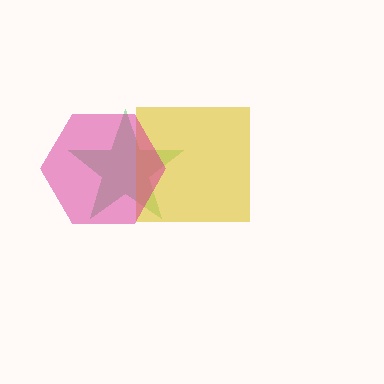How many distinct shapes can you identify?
There are 3 distinct shapes: a green star, a yellow square, a magenta hexagon.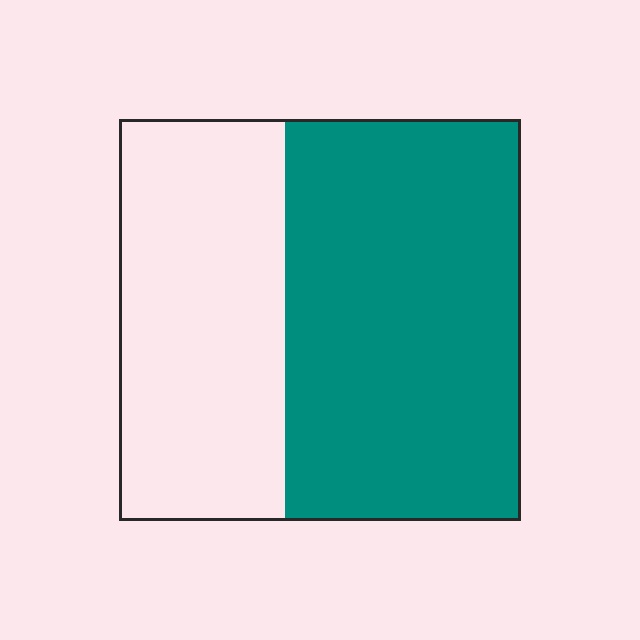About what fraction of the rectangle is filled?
About three fifths (3/5).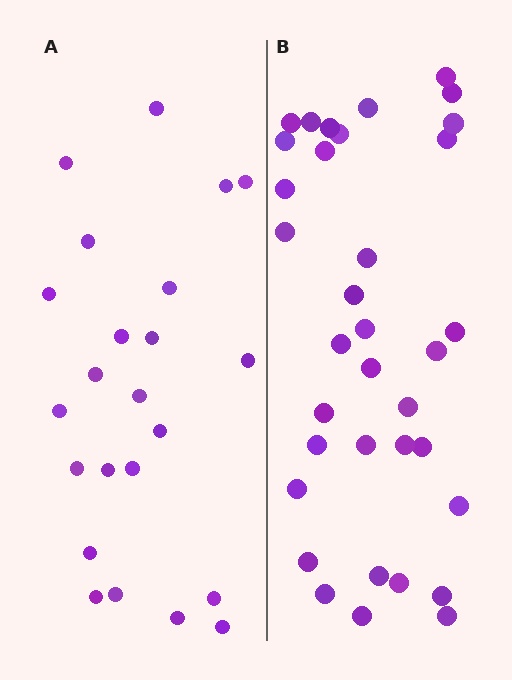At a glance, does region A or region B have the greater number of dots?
Region B (the right region) has more dots.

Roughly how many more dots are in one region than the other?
Region B has roughly 12 or so more dots than region A.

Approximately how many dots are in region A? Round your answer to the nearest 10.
About 20 dots. (The exact count is 23, which rounds to 20.)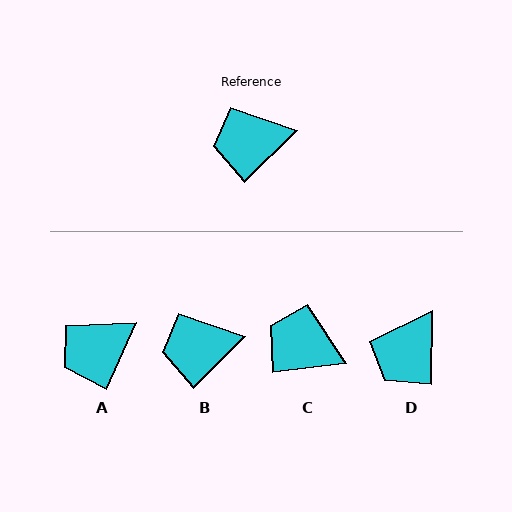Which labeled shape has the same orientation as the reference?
B.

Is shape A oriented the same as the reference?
No, it is off by about 21 degrees.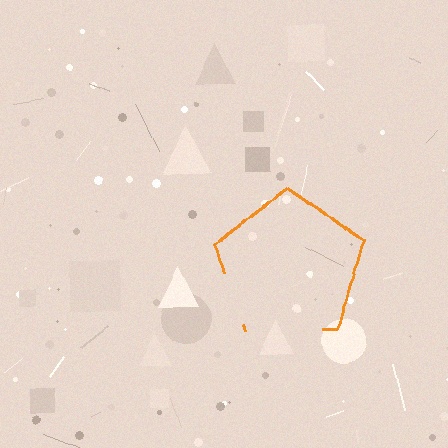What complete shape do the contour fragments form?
The contour fragments form a pentagon.